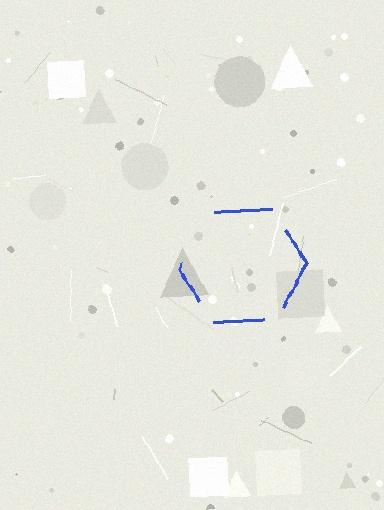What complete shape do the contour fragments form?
The contour fragments form a hexagon.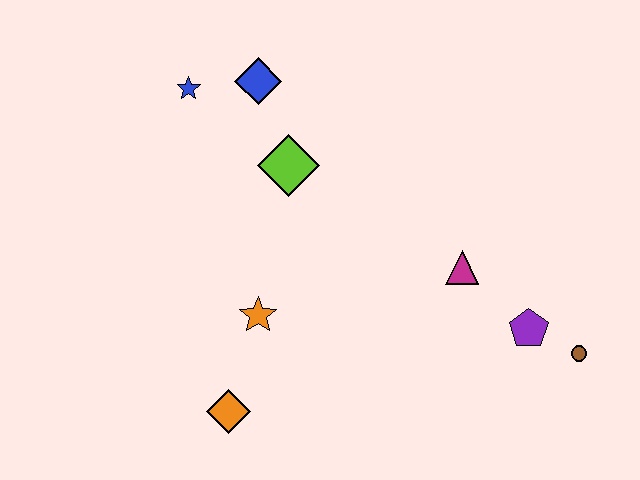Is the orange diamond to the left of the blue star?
No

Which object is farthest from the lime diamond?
The brown circle is farthest from the lime diamond.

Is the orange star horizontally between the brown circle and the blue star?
Yes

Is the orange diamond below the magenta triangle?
Yes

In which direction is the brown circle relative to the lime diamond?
The brown circle is to the right of the lime diamond.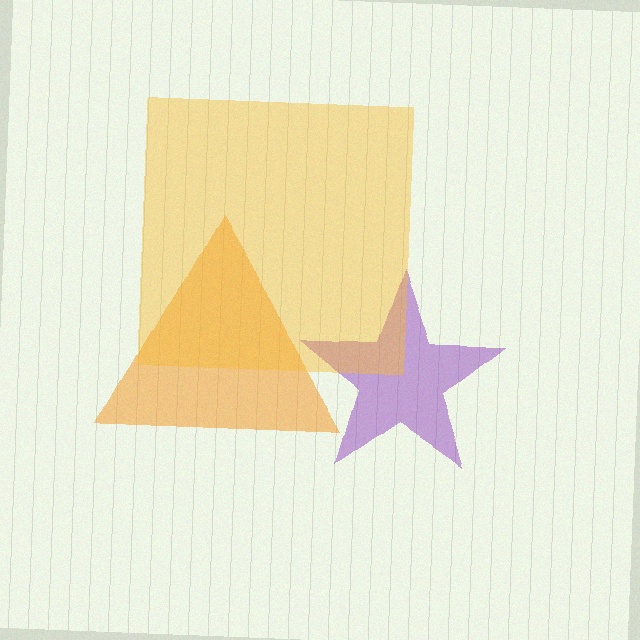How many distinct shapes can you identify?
There are 3 distinct shapes: a purple star, an orange triangle, a yellow square.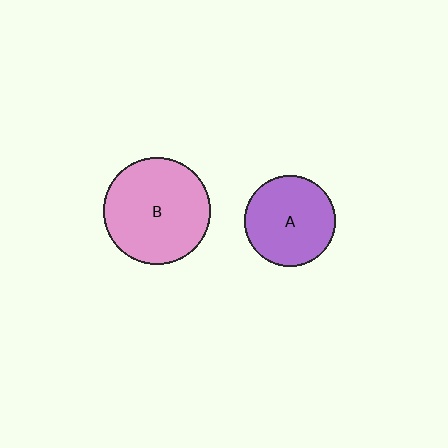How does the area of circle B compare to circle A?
Approximately 1.4 times.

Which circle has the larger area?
Circle B (pink).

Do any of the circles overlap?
No, none of the circles overlap.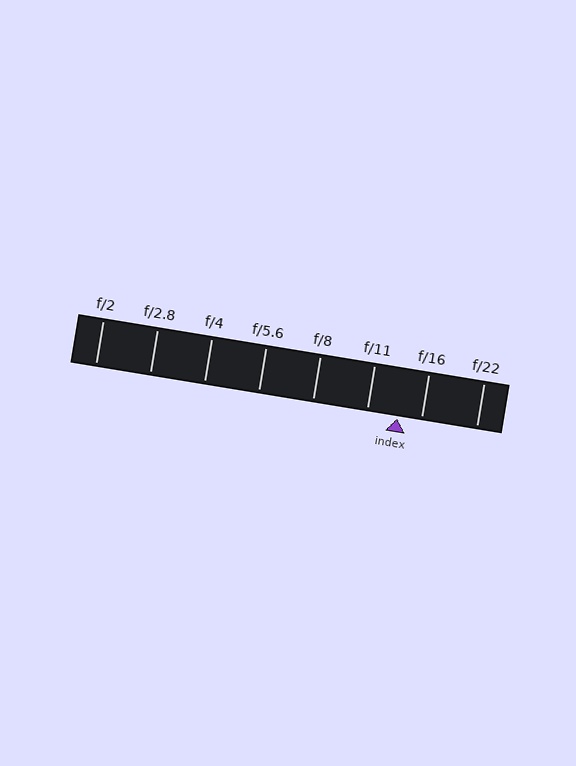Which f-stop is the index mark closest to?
The index mark is closest to f/16.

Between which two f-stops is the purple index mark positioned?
The index mark is between f/11 and f/16.